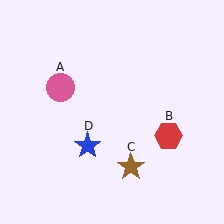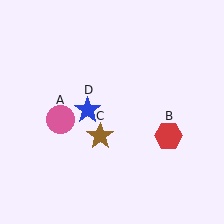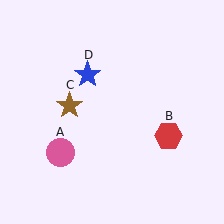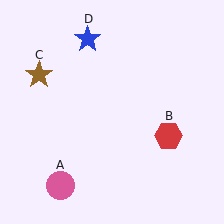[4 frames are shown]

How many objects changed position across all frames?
3 objects changed position: pink circle (object A), brown star (object C), blue star (object D).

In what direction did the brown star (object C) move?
The brown star (object C) moved up and to the left.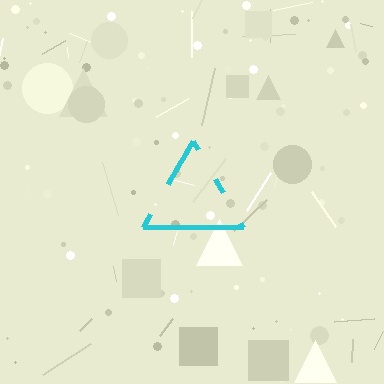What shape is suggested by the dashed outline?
The dashed outline suggests a triangle.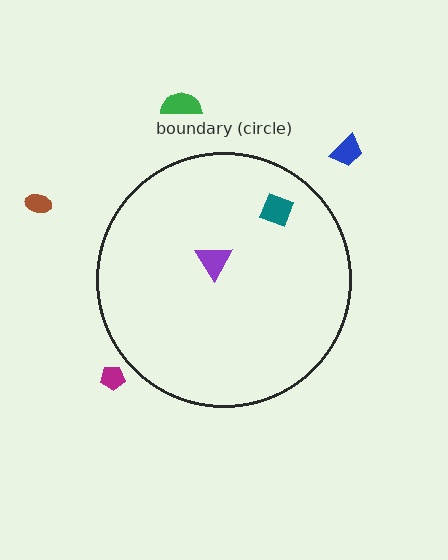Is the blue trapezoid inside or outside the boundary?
Outside.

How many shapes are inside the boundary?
2 inside, 4 outside.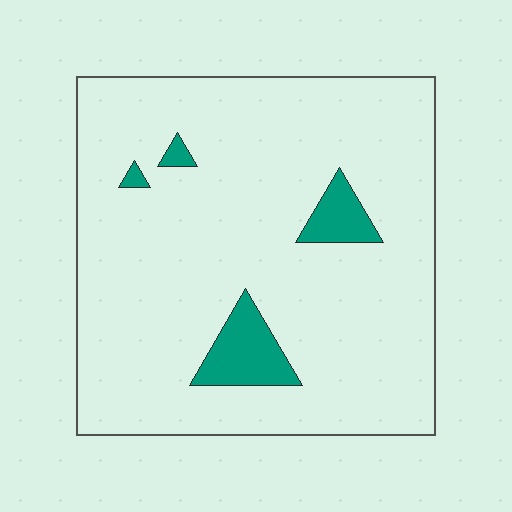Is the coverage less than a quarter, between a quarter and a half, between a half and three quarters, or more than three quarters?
Less than a quarter.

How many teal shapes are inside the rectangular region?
4.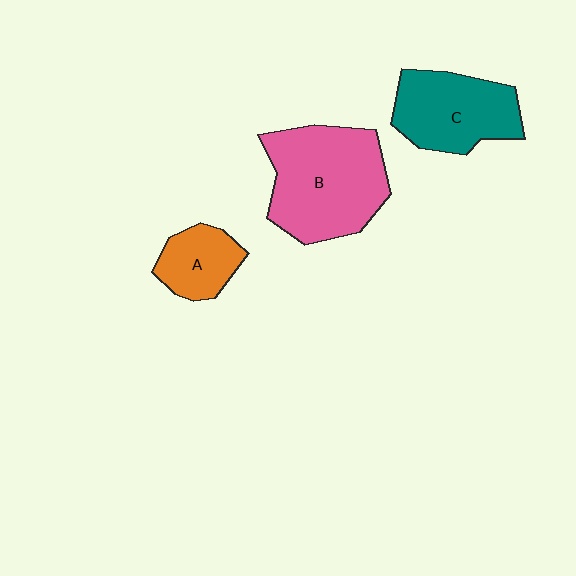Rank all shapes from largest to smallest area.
From largest to smallest: B (pink), C (teal), A (orange).